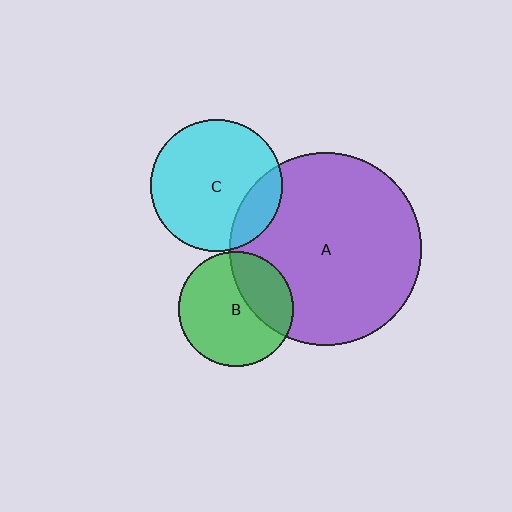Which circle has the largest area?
Circle A (purple).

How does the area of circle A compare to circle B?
Approximately 2.8 times.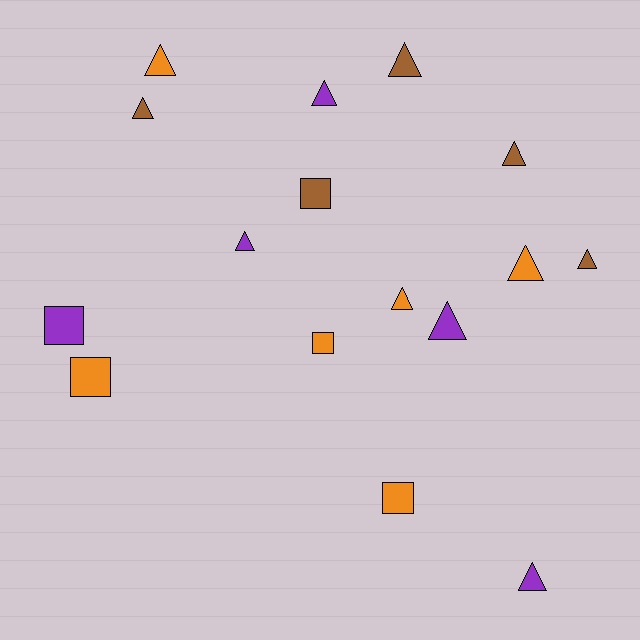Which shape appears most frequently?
Triangle, with 11 objects.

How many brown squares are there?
There is 1 brown square.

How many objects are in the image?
There are 16 objects.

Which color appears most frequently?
Orange, with 6 objects.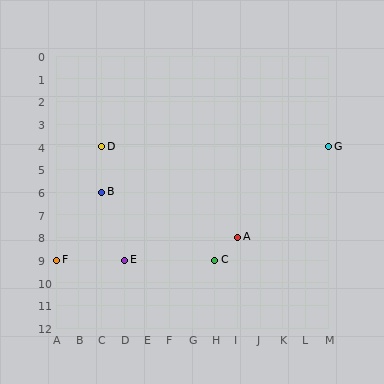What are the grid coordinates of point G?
Point G is at grid coordinates (M, 4).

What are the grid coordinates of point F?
Point F is at grid coordinates (A, 9).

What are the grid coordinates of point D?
Point D is at grid coordinates (C, 4).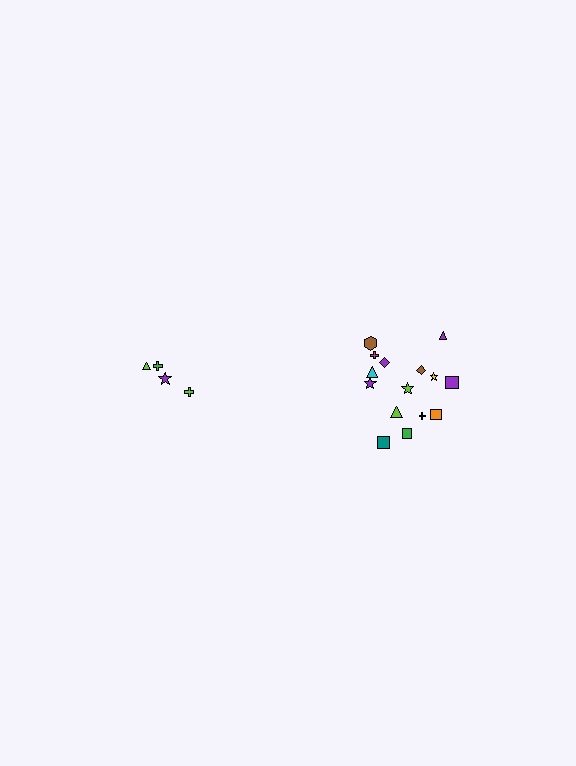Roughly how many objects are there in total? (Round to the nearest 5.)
Roughly 20 objects in total.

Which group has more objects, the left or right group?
The right group.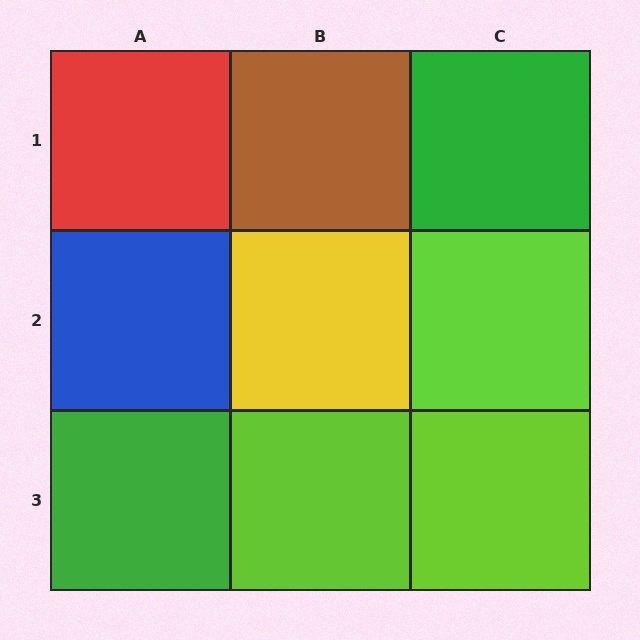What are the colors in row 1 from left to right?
Red, brown, green.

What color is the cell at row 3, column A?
Green.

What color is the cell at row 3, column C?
Lime.